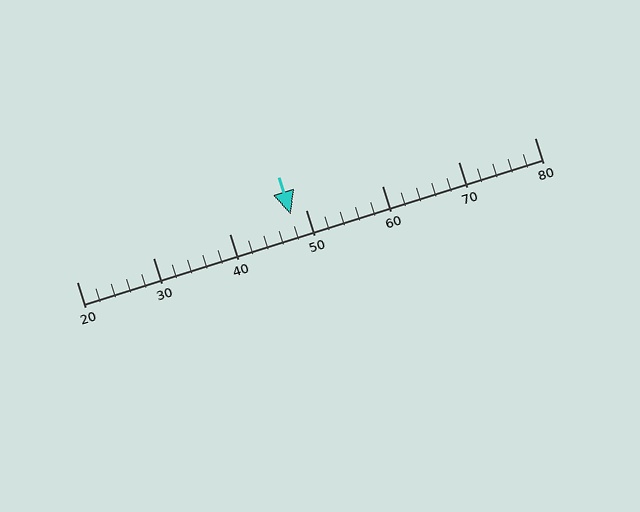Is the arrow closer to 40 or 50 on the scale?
The arrow is closer to 50.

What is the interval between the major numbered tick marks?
The major tick marks are spaced 10 units apart.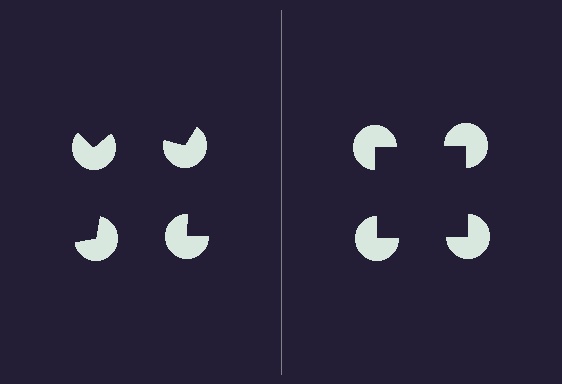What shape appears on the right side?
An illusory square.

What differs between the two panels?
The pac-man discs are positioned identically on both sides; only the wedge orientations differ. On the right they align to a square; on the left they are misaligned.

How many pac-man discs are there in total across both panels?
8 — 4 on each side.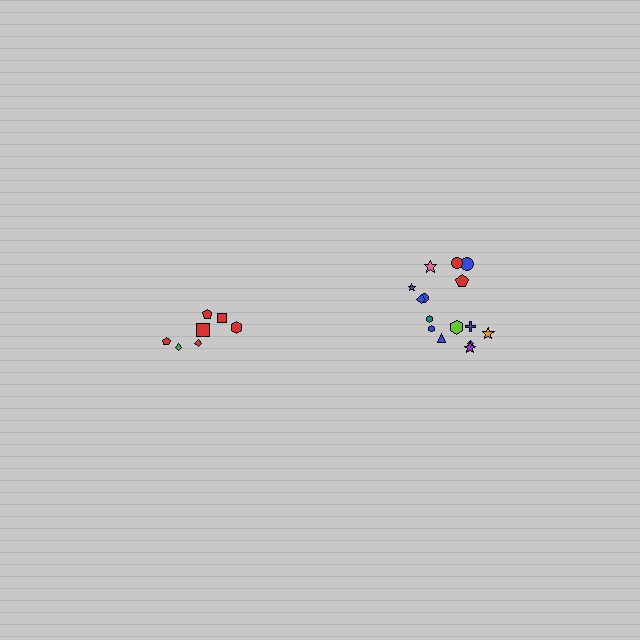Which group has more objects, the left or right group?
The right group.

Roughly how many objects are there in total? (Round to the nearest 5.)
Roughly 20 objects in total.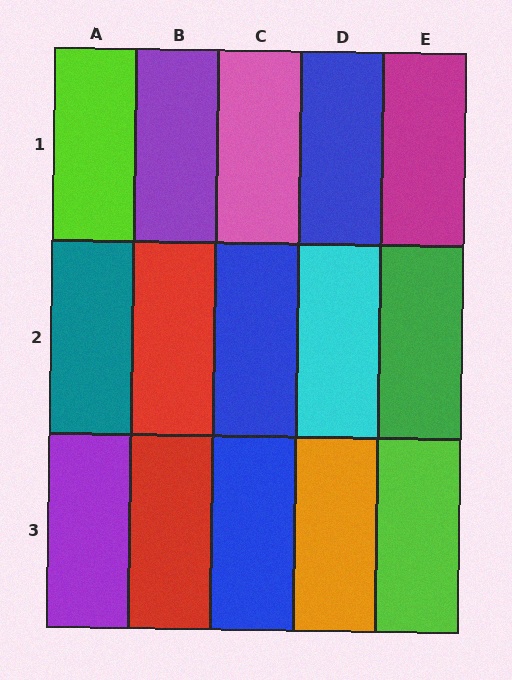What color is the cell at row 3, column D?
Orange.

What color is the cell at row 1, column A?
Lime.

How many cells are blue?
3 cells are blue.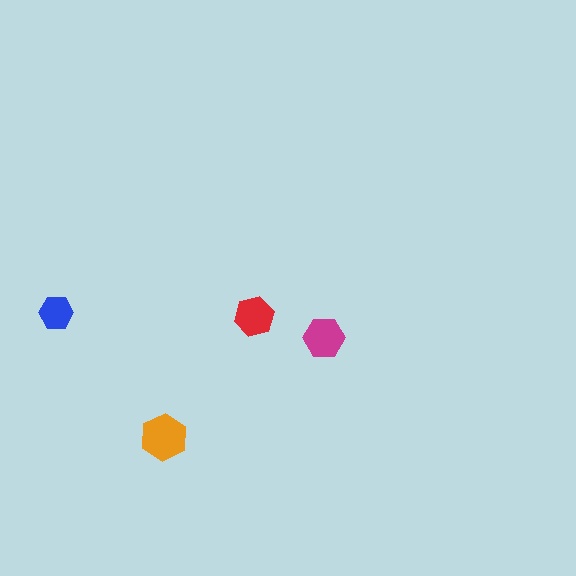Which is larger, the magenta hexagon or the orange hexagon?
The orange one.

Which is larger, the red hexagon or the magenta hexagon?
The magenta one.